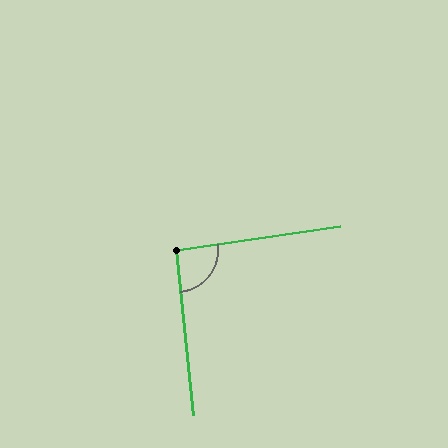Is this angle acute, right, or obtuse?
It is approximately a right angle.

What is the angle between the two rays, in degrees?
Approximately 93 degrees.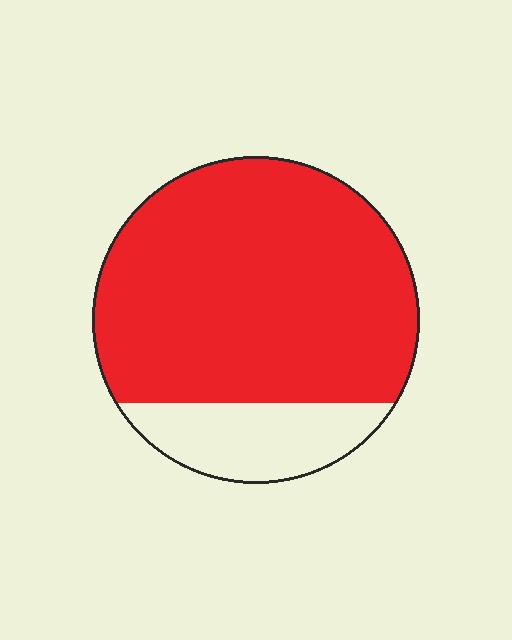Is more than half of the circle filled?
Yes.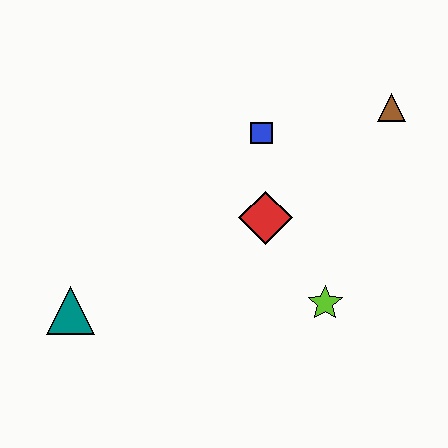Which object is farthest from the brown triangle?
The teal triangle is farthest from the brown triangle.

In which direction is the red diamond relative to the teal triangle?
The red diamond is to the right of the teal triangle.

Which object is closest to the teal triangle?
The red diamond is closest to the teal triangle.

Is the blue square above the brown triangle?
No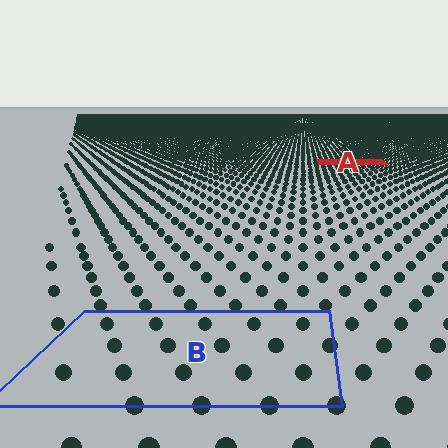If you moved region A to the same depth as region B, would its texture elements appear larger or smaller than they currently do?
They would appear larger. At a closer depth, the same texture elements are projected at a bigger on-screen size.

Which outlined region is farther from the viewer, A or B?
Region A is farther from the viewer — the texture elements inside it appear smaller and more densely packed.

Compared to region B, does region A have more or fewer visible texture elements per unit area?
Region A has more texture elements per unit area — they are packed more densely because it is farther away.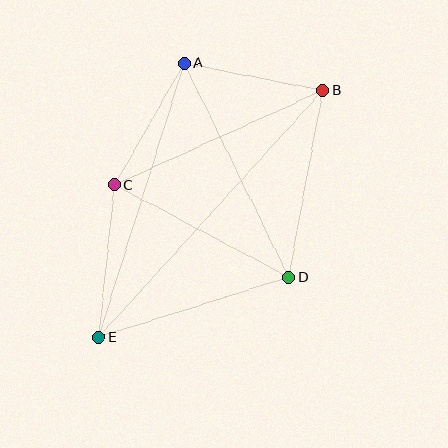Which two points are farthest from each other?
Points B and E are farthest from each other.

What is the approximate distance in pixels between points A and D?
The distance between A and D is approximately 238 pixels.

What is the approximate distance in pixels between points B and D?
The distance between B and D is approximately 190 pixels.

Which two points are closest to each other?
Points A and C are closest to each other.